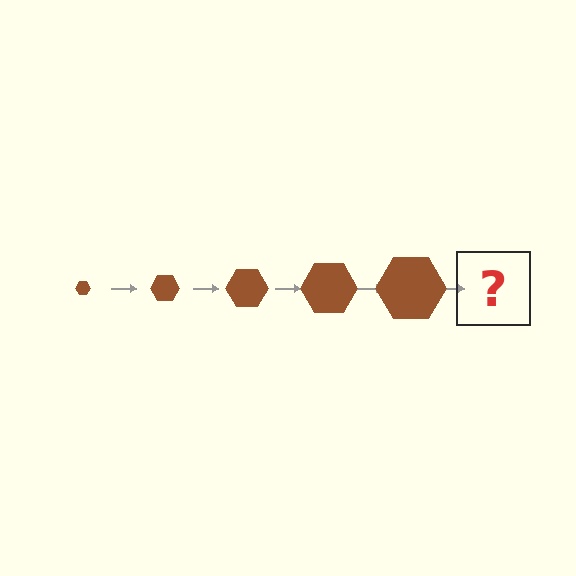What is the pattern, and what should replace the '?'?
The pattern is that the hexagon gets progressively larger each step. The '?' should be a brown hexagon, larger than the previous one.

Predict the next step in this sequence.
The next step is a brown hexagon, larger than the previous one.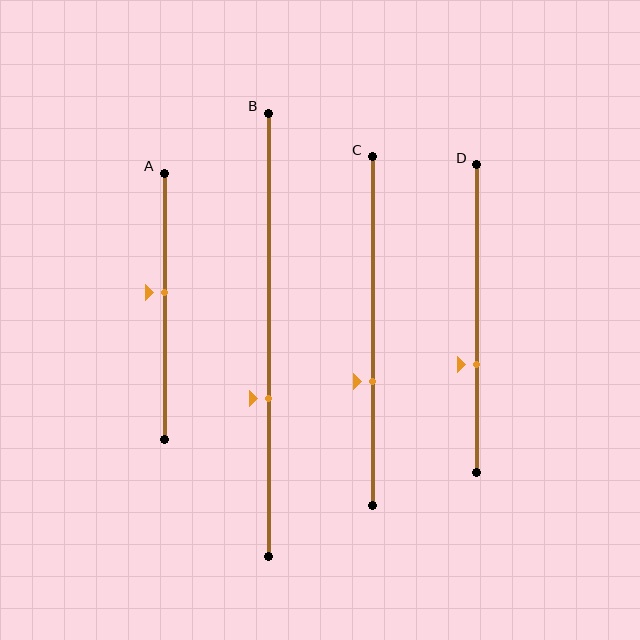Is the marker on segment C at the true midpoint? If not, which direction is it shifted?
No, the marker on segment C is shifted downward by about 15% of the segment length.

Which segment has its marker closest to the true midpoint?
Segment A has its marker closest to the true midpoint.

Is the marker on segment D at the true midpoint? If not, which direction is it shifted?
No, the marker on segment D is shifted downward by about 15% of the segment length.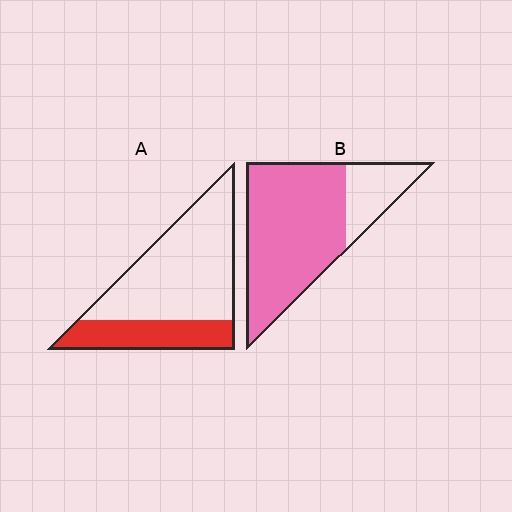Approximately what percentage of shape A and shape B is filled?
A is approximately 30% and B is approximately 80%.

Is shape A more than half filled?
No.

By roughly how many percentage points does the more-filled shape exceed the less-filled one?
By roughly 50 percentage points (B over A).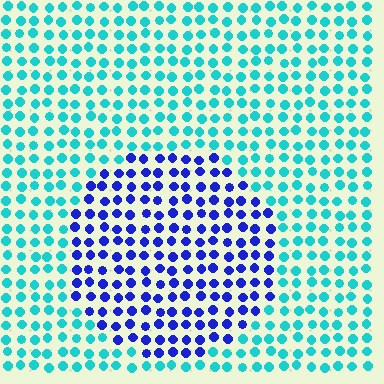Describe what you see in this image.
The image is filled with small cyan elements in a uniform arrangement. A circle-shaped region is visible where the elements are tinted to a slightly different hue, forming a subtle color boundary.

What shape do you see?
I see a circle.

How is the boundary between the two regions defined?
The boundary is defined purely by a slight shift in hue (about 59 degrees). Spacing, size, and orientation are identical on both sides.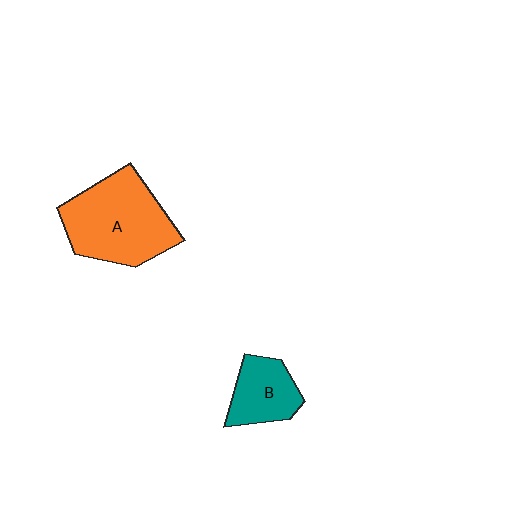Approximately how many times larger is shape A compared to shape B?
Approximately 2.0 times.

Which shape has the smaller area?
Shape B (teal).